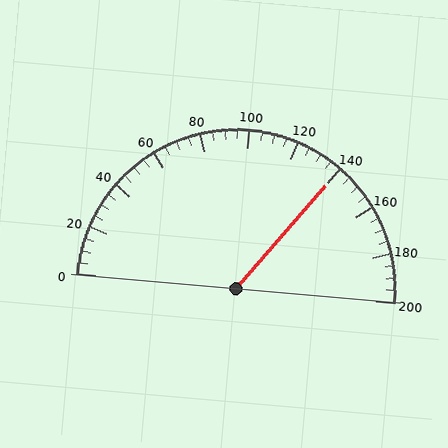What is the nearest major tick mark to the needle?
The nearest major tick mark is 140.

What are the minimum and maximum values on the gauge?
The gauge ranges from 0 to 200.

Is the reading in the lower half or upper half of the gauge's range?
The reading is in the upper half of the range (0 to 200).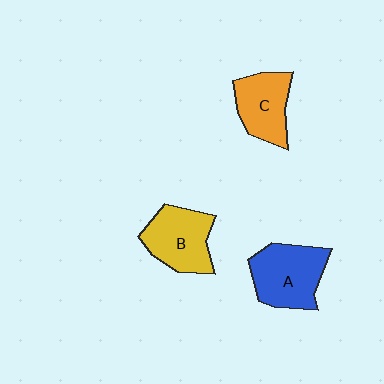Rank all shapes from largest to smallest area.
From largest to smallest: A (blue), B (yellow), C (orange).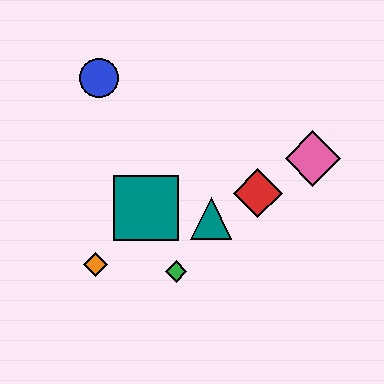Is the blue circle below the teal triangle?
No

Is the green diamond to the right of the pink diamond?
No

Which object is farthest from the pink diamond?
The orange diamond is farthest from the pink diamond.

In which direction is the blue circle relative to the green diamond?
The blue circle is above the green diamond.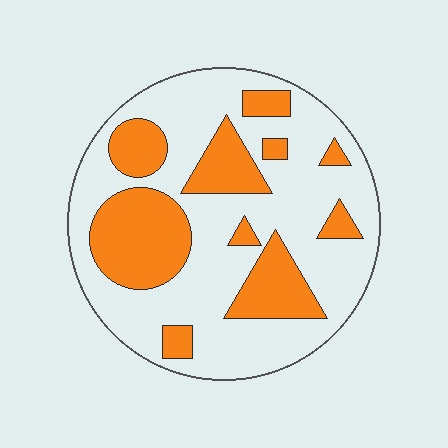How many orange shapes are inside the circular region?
10.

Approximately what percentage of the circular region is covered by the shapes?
Approximately 30%.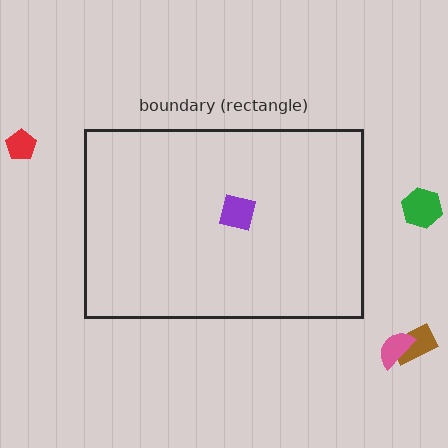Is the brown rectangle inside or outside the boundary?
Outside.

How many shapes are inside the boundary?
1 inside, 4 outside.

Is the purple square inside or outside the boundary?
Inside.